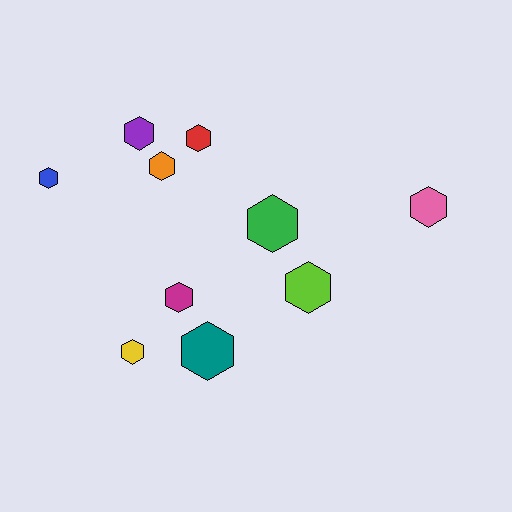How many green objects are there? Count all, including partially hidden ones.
There is 1 green object.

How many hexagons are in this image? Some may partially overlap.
There are 10 hexagons.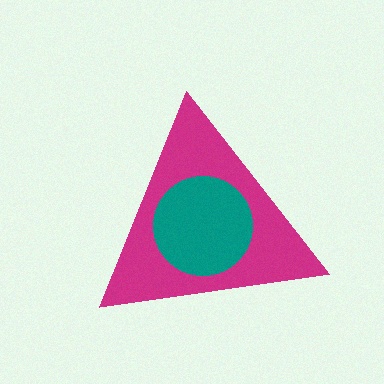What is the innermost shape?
The teal circle.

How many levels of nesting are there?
2.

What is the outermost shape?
The magenta triangle.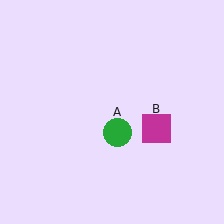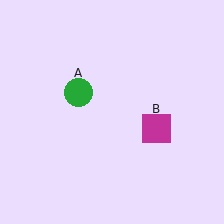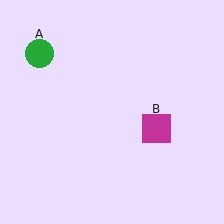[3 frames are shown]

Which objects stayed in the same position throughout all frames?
Magenta square (object B) remained stationary.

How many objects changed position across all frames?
1 object changed position: green circle (object A).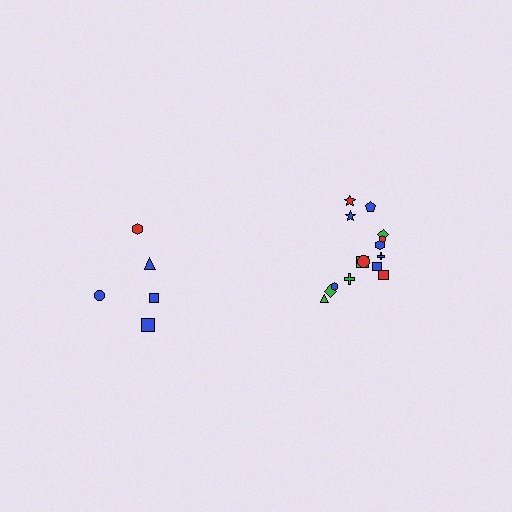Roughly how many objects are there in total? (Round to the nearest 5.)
Roughly 20 objects in total.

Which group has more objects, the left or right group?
The right group.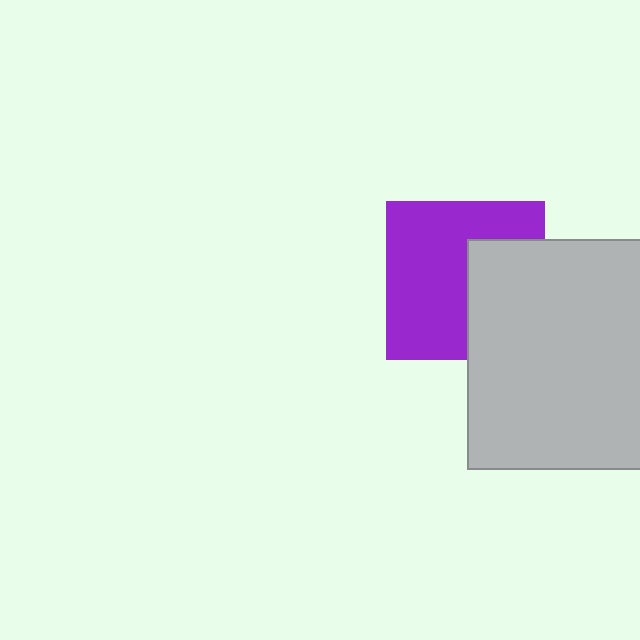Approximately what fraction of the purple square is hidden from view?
Roughly 37% of the purple square is hidden behind the light gray square.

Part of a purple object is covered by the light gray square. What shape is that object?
It is a square.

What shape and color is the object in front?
The object in front is a light gray square.